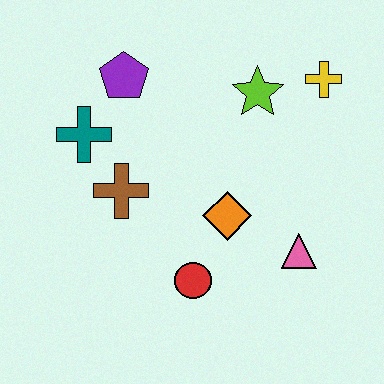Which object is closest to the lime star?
The yellow cross is closest to the lime star.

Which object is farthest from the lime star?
The red circle is farthest from the lime star.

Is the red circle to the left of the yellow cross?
Yes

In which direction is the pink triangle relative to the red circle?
The pink triangle is to the right of the red circle.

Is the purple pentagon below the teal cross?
No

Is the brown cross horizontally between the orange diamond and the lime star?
No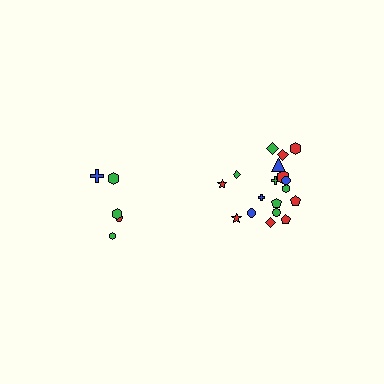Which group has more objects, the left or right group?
The right group.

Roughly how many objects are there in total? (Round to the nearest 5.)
Roughly 25 objects in total.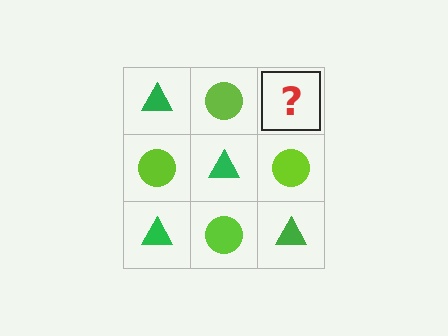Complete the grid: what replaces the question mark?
The question mark should be replaced with a green triangle.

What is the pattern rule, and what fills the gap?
The rule is that it alternates green triangle and lime circle in a checkerboard pattern. The gap should be filled with a green triangle.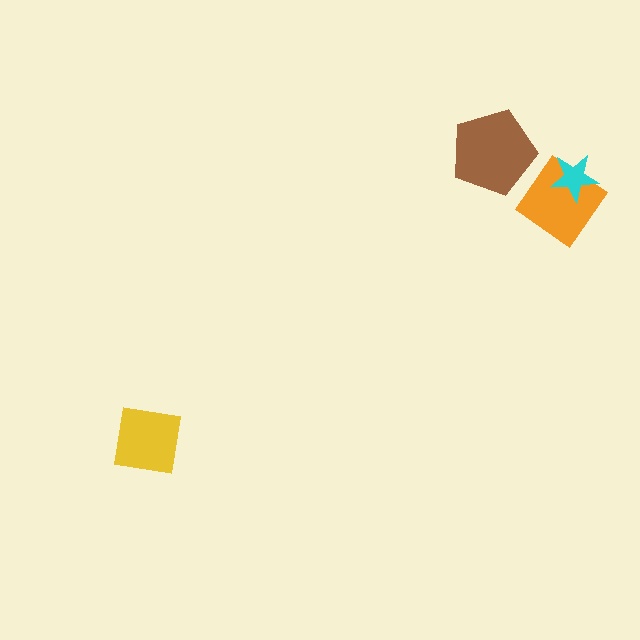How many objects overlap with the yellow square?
0 objects overlap with the yellow square.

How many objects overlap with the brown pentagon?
0 objects overlap with the brown pentagon.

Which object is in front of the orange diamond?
The cyan star is in front of the orange diamond.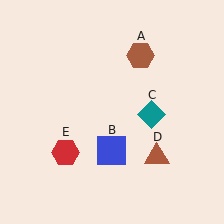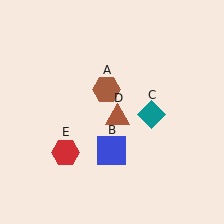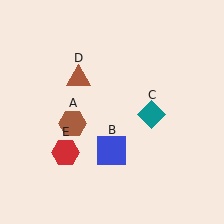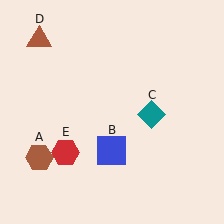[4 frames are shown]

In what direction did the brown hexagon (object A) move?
The brown hexagon (object A) moved down and to the left.